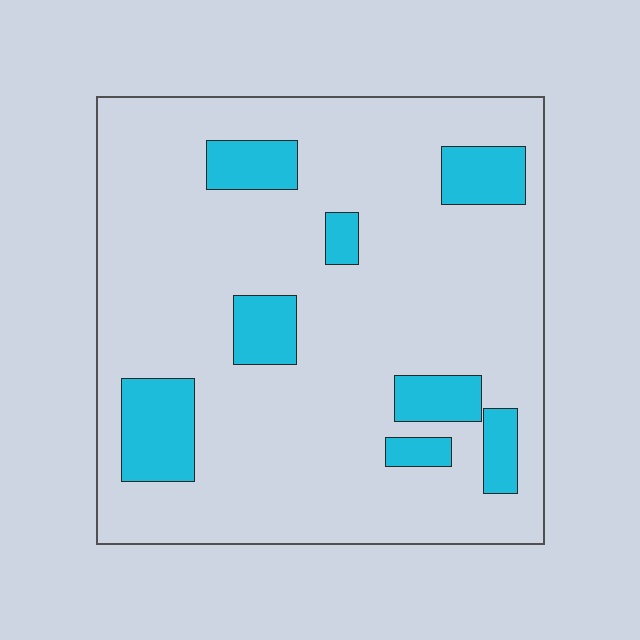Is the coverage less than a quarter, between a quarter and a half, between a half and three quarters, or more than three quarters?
Less than a quarter.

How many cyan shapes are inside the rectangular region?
8.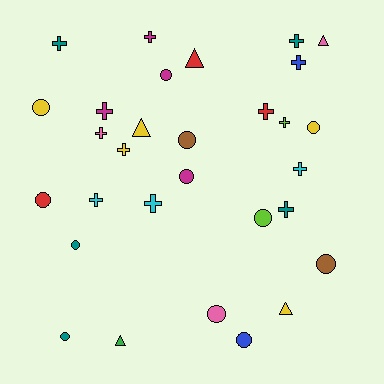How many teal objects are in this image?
There are 5 teal objects.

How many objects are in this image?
There are 30 objects.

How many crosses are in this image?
There are 13 crosses.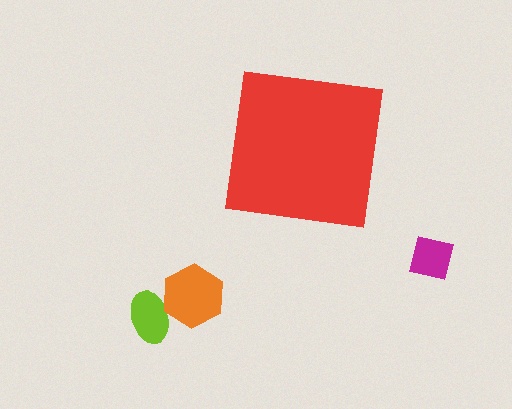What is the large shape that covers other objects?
A red square.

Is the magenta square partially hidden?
No, the magenta square is fully visible.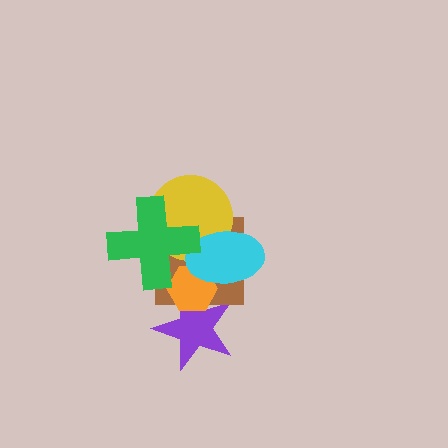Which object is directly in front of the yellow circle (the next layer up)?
The cyan ellipse is directly in front of the yellow circle.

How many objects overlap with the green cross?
4 objects overlap with the green cross.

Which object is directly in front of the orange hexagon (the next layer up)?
The cyan ellipse is directly in front of the orange hexagon.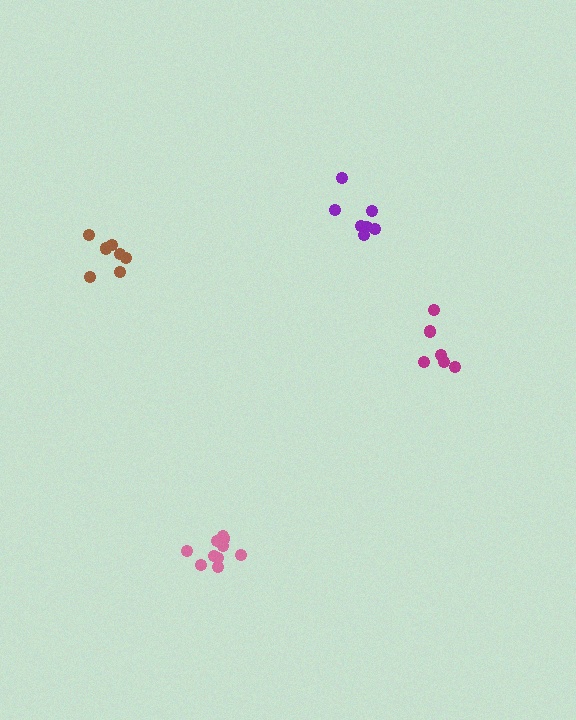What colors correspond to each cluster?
The clusters are colored: magenta, purple, pink, brown.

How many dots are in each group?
Group 1: 6 dots, Group 2: 7 dots, Group 3: 10 dots, Group 4: 8 dots (31 total).